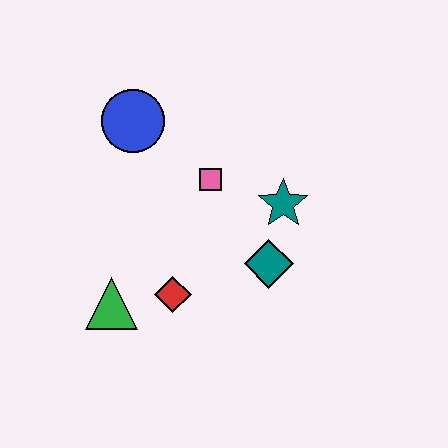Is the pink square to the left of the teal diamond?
Yes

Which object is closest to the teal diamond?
The teal star is closest to the teal diamond.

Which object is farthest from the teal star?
The green triangle is farthest from the teal star.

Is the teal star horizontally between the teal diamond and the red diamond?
No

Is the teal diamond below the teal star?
Yes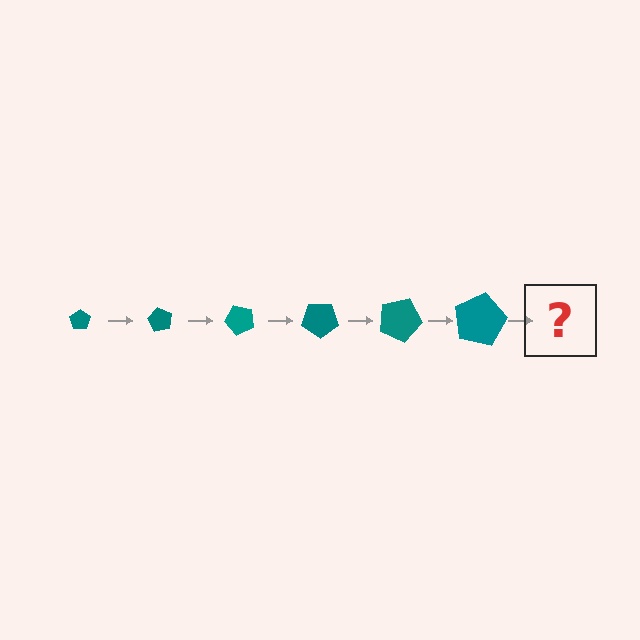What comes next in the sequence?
The next element should be a pentagon, larger than the previous one and rotated 360 degrees from the start.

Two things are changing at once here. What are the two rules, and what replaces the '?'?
The two rules are that the pentagon grows larger each step and it rotates 60 degrees each step. The '?' should be a pentagon, larger than the previous one and rotated 360 degrees from the start.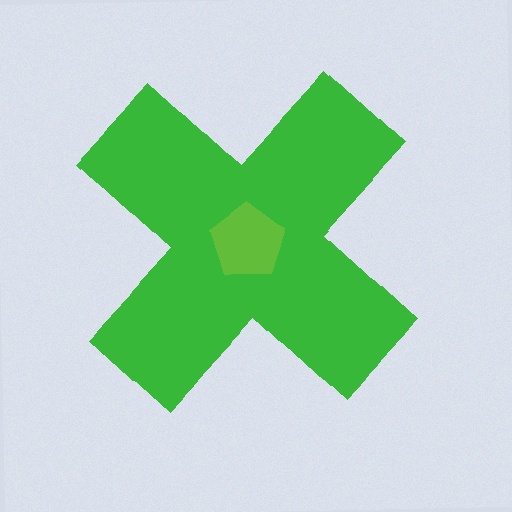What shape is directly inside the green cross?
The lime pentagon.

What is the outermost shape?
The green cross.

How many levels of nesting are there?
2.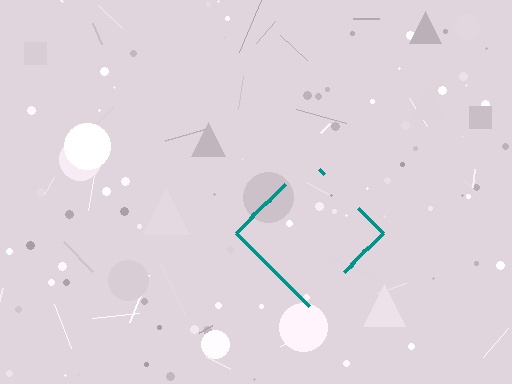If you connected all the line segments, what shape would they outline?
They would outline a diamond.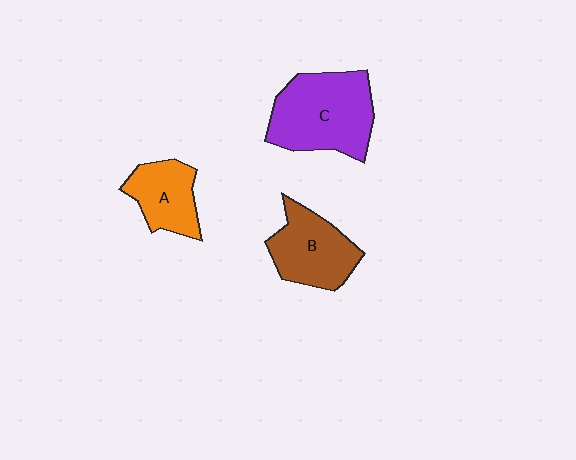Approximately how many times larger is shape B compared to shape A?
Approximately 1.3 times.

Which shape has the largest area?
Shape C (purple).